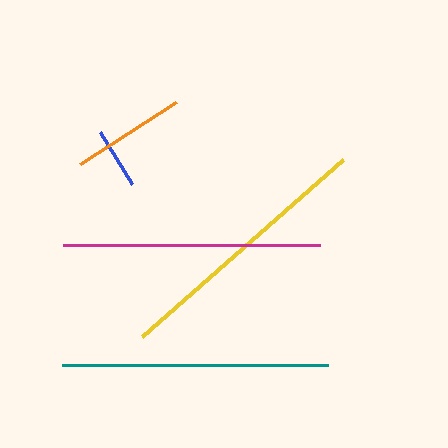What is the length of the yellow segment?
The yellow segment is approximately 268 pixels long.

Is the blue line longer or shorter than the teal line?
The teal line is longer than the blue line.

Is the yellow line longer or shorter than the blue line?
The yellow line is longer than the blue line.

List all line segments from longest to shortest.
From longest to shortest: yellow, teal, magenta, orange, blue.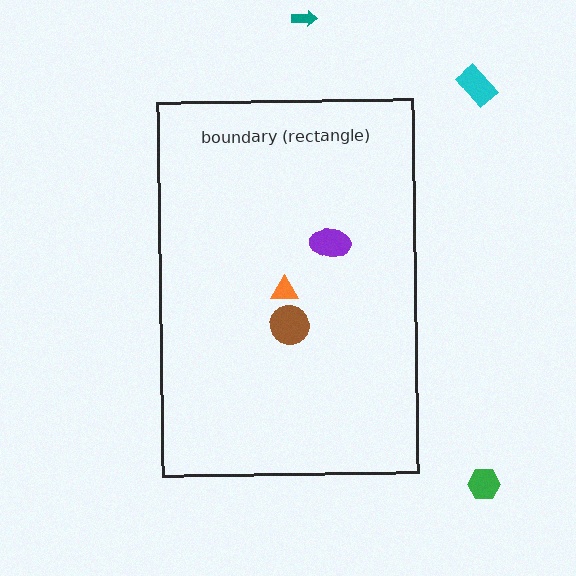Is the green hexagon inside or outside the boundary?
Outside.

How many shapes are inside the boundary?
3 inside, 3 outside.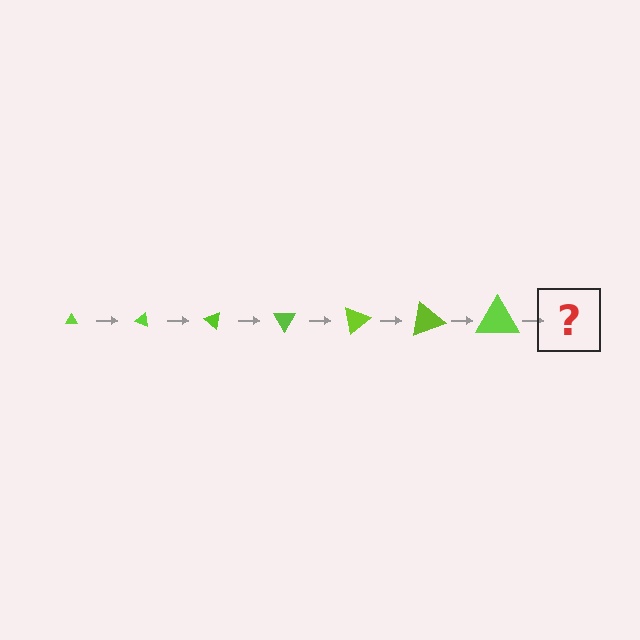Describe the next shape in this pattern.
It should be a triangle, larger than the previous one and rotated 140 degrees from the start.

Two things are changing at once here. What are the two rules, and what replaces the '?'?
The two rules are that the triangle grows larger each step and it rotates 20 degrees each step. The '?' should be a triangle, larger than the previous one and rotated 140 degrees from the start.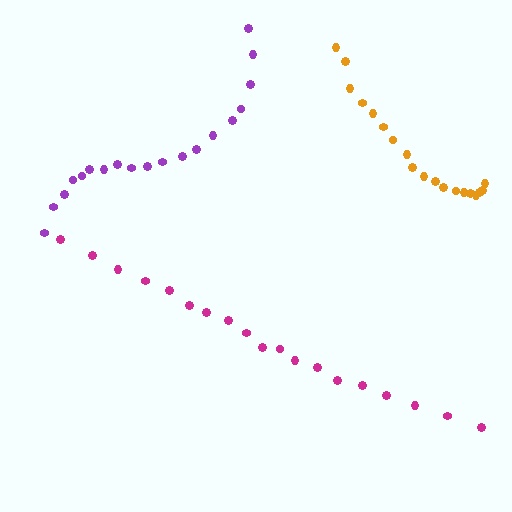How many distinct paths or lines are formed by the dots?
There are 3 distinct paths.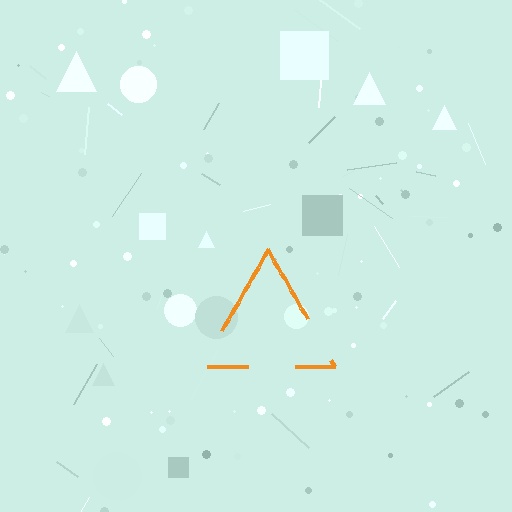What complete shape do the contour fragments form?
The contour fragments form a triangle.